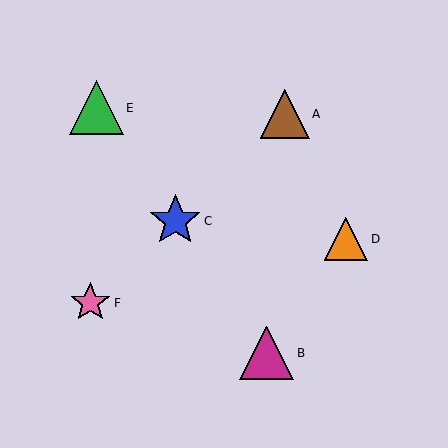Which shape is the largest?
The green triangle (labeled E) is the largest.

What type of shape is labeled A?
Shape A is a brown triangle.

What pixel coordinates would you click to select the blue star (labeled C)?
Click at (175, 221) to select the blue star C.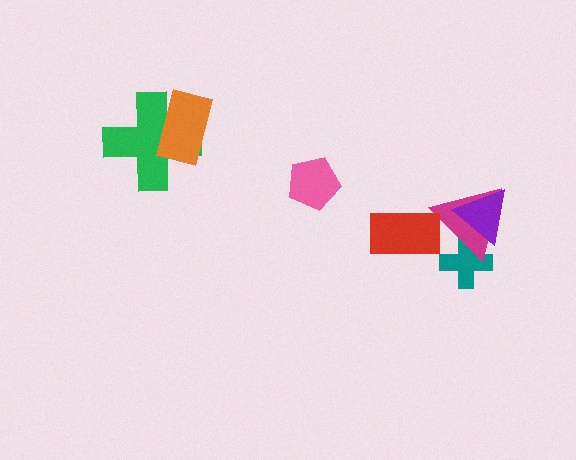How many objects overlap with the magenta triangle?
3 objects overlap with the magenta triangle.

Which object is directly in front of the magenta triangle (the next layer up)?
The purple triangle is directly in front of the magenta triangle.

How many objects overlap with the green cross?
1 object overlaps with the green cross.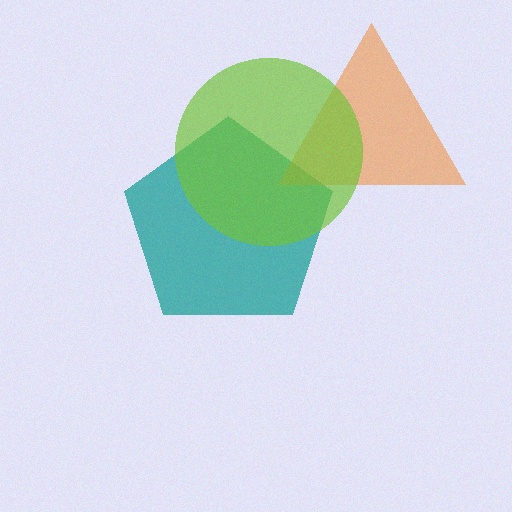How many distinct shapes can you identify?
There are 3 distinct shapes: a teal pentagon, an orange triangle, a lime circle.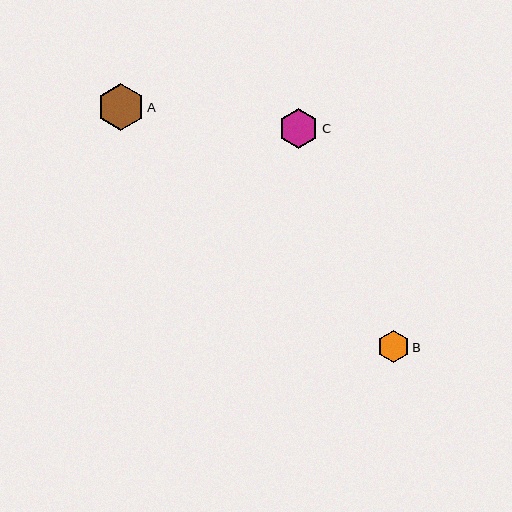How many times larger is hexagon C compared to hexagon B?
Hexagon C is approximately 1.2 times the size of hexagon B.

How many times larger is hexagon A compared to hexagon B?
Hexagon A is approximately 1.4 times the size of hexagon B.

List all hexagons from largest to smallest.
From largest to smallest: A, C, B.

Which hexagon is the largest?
Hexagon A is the largest with a size of approximately 47 pixels.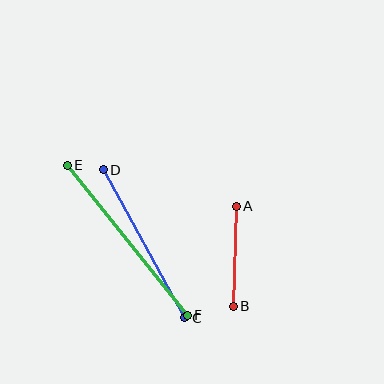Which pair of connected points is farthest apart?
Points E and F are farthest apart.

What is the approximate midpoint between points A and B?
The midpoint is at approximately (235, 256) pixels.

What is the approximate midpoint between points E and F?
The midpoint is at approximately (127, 240) pixels.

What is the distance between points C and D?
The distance is approximately 169 pixels.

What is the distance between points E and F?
The distance is approximately 192 pixels.